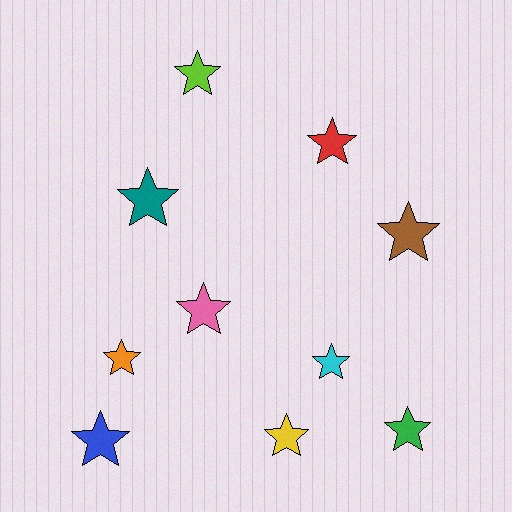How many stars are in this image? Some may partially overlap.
There are 10 stars.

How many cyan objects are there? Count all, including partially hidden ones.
There is 1 cyan object.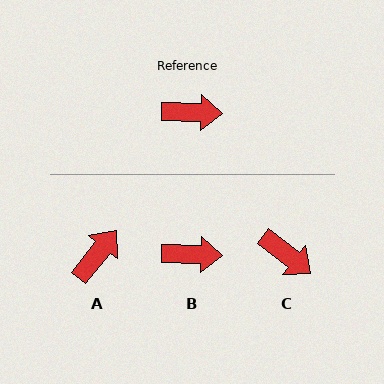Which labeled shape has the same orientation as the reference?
B.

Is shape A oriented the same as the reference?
No, it is off by about 52 degrees.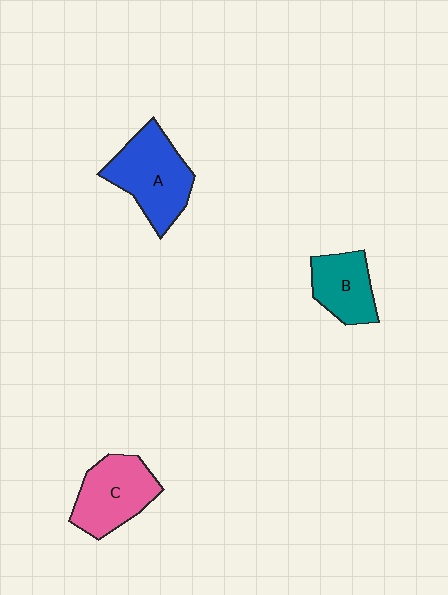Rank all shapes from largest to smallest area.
From largest to smallest: A (blue), C (pink), B (teal).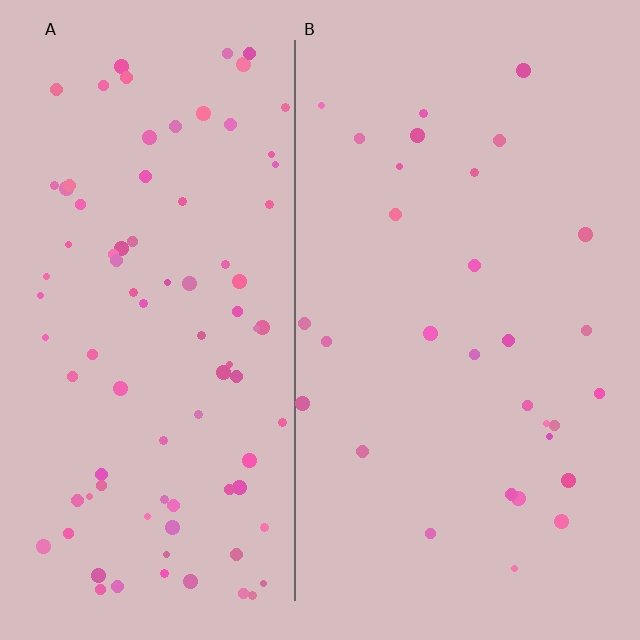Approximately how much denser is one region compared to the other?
Approximately 2.9× — region A over region B.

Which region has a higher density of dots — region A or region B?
A (the left).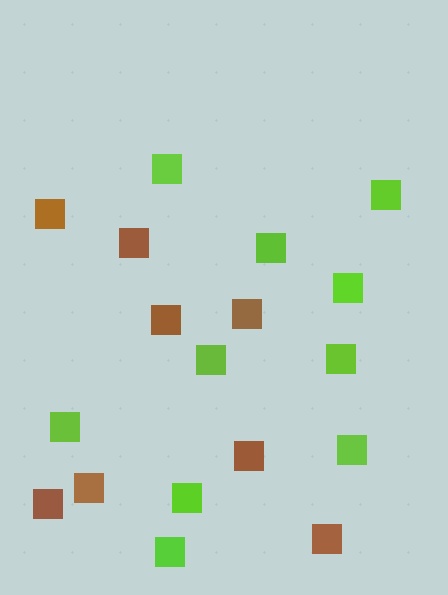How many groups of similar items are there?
There are 2 groups: one group of brown squares (8) and one group of lime squares (10).